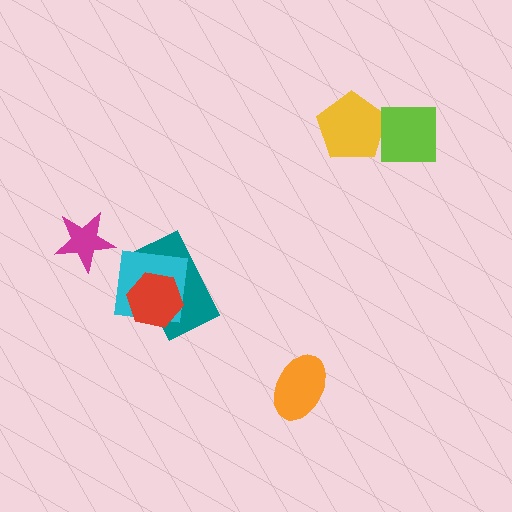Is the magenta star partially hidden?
No, no other shape covers it.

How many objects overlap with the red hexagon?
2 objects overlap with the red hexagon.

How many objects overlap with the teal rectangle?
2 objects overlap with the teal rectangle.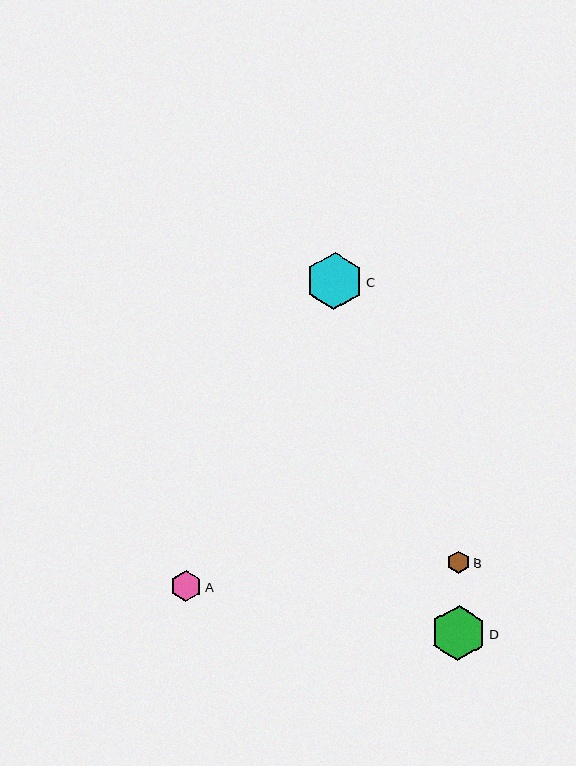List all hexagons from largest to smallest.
From largest to smallest: C, D, A, B.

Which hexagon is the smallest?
Hexagon B is the smallest with a size of approximately 22 pixels.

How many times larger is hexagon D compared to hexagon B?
Hexagon D is approximately 2.5 times the size of hexagon B.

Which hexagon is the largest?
Hexagon C is the largest with a size of approximately 57 pixels.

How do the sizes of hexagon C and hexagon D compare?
Hexagon C and hexagon D are approximately the same size.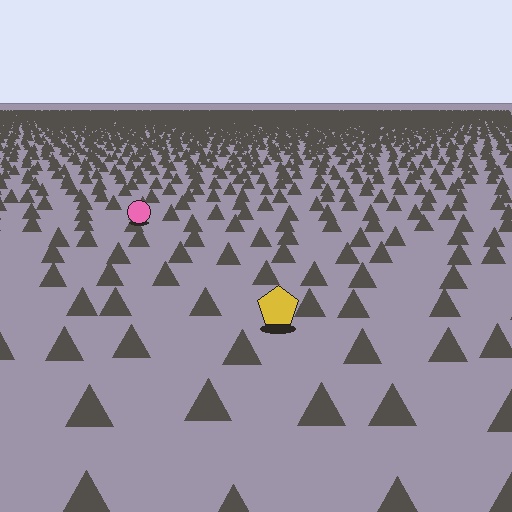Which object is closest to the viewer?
The yellow pentagon is closest. The texture marks near it are larger and more spread out.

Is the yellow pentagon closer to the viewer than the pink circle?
Yes. The yellow pentagon is closer — you can tell from the texture gradient: the ground texture is coarser near it.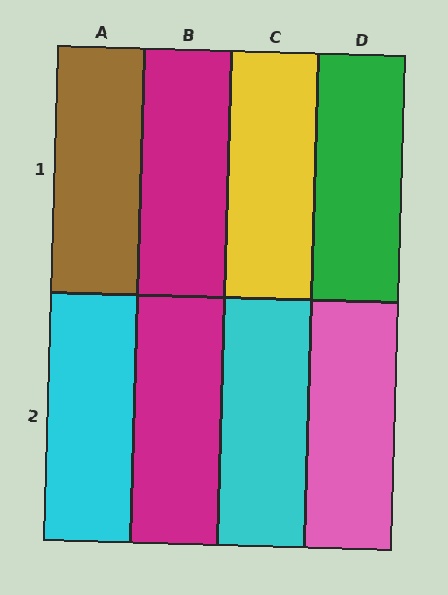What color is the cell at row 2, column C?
Cyan.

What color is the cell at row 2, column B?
Magenta.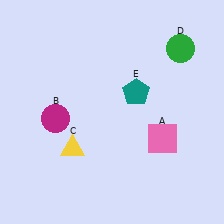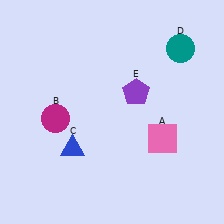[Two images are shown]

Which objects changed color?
C changed from yellow to blue. D changed from green to teal. E changed from teal to purple.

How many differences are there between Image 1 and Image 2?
There are 3 differences between the two images.